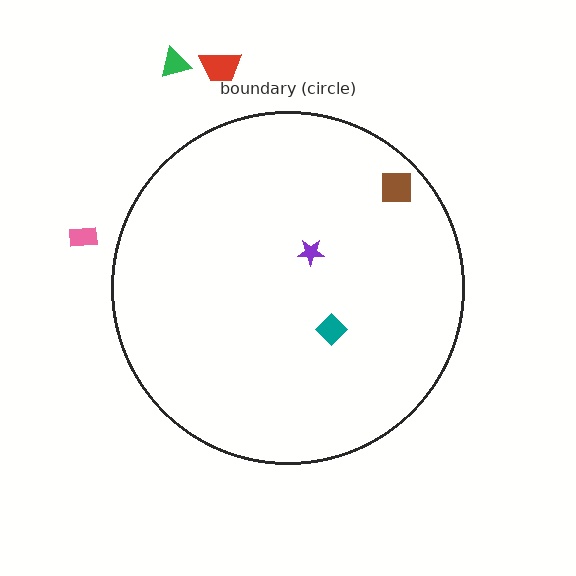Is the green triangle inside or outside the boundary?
Outside.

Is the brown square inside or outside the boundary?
Inside.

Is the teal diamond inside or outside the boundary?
Inside.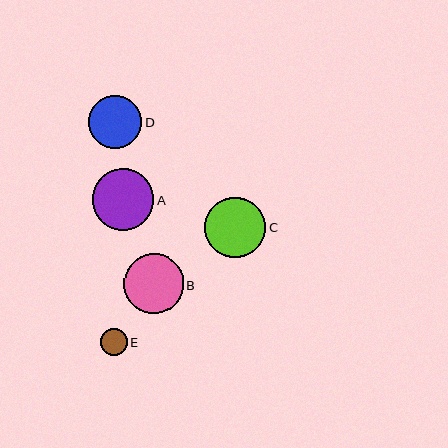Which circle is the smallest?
Circle E is the smallest with a size of approximately 27 pixels.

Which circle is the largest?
Circle A is the largest with a size of approximately 62 pixels.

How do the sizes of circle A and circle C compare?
Circle A and circle C are approximately the same size.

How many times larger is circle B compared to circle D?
Circle B is approximately 1.1 times the size of circle D.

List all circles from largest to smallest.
From largest to smallest: A, C, B, D, E.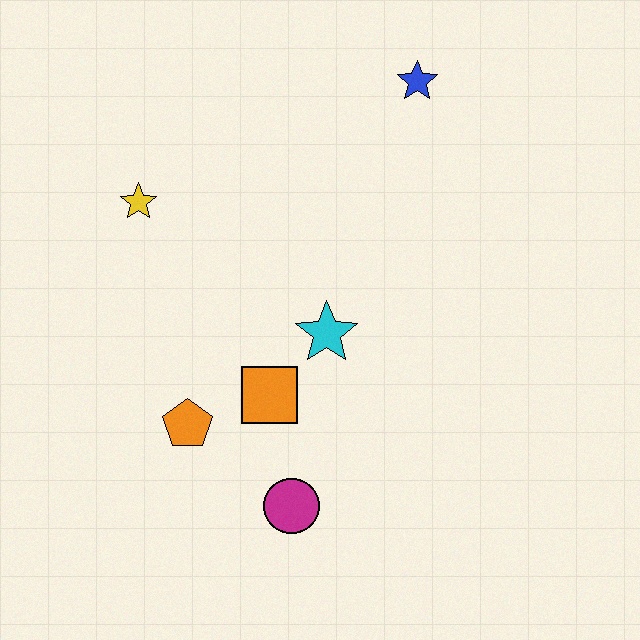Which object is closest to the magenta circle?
The orange square is closest to the magenta circle.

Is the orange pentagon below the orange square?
Yes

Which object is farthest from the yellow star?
The magenta circle is farthest from the yellow star.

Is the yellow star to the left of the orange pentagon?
Yes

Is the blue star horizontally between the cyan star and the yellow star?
No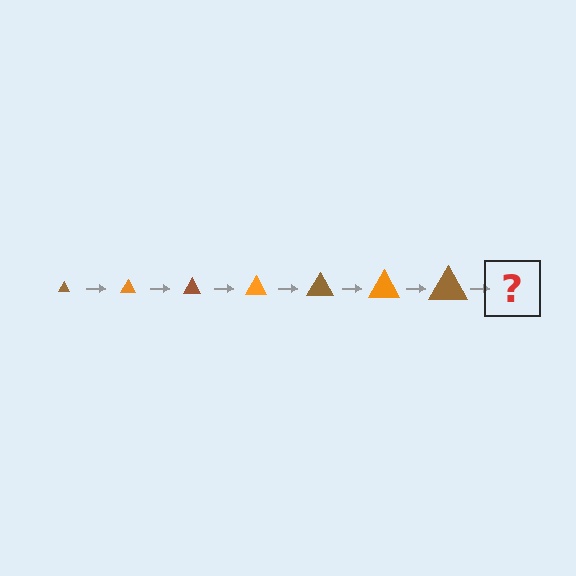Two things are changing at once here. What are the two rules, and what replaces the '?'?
The two rules are that the triangle grows larger each step and the color cycles through brown and orange. The '?' should be an orange triangle, larger than the previous one.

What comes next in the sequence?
The next element should be an orange triangle, larger than the previous one.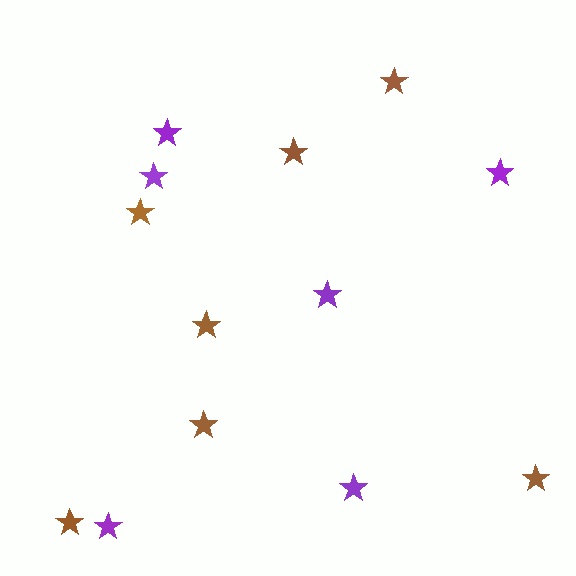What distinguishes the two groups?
There are 2 groups: one group of purple stars (6) and one group of brown stars (7).